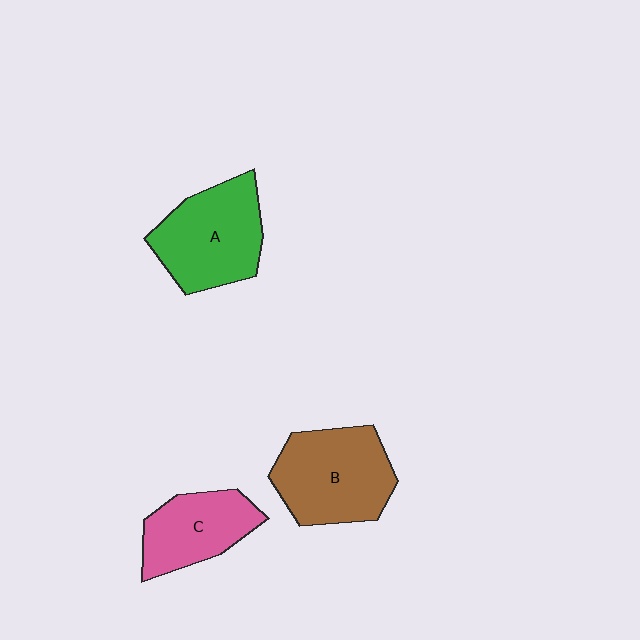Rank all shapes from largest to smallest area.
From largest to smallest: B (brown), A (green), C (pink).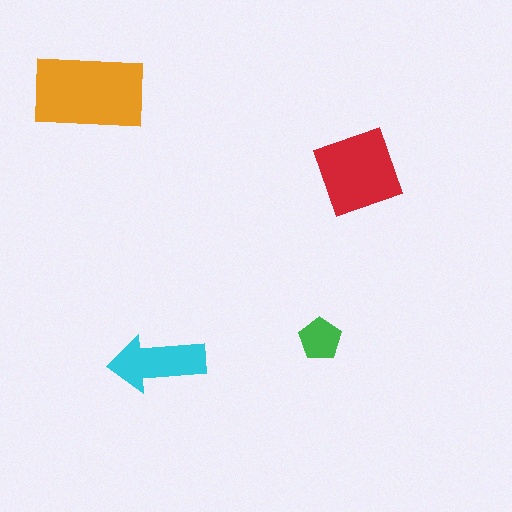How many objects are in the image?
There are 4 objects in the image.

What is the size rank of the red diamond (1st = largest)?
2nd.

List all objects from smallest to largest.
The green pentagon, the cyan arrow, the red diamond, the orange rectangle.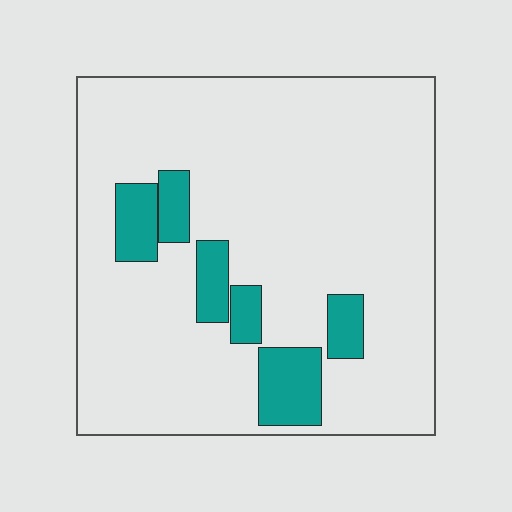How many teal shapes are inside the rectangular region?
6.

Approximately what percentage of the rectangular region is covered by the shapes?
Approximately 15%.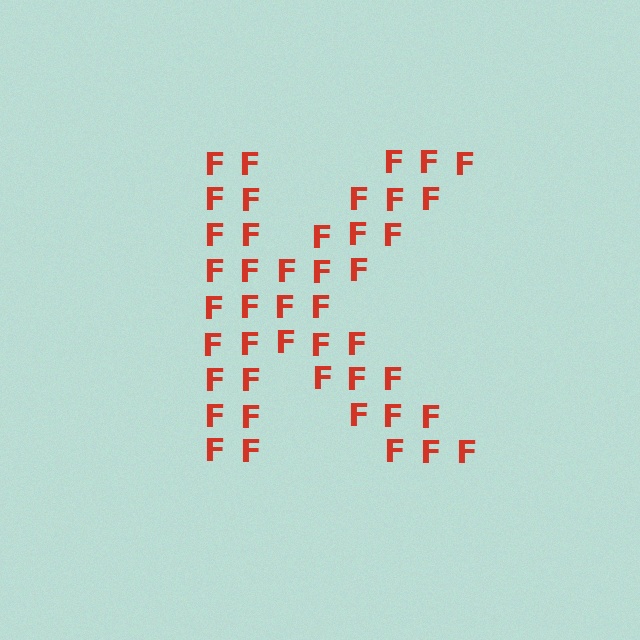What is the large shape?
The large shape is the letter K.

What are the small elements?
The small elements are letter F's.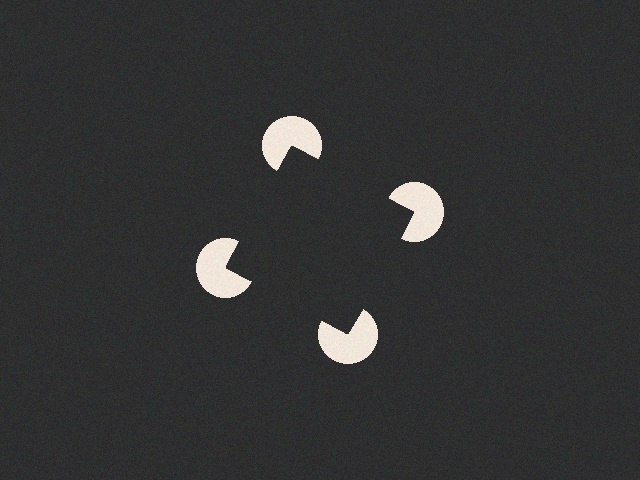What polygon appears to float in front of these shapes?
An illusory square — its edges are inferred from the aligned wedge cuts in the pac-man discs, not physically drawn.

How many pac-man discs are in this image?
There are 4 — one at each vertex of the illusory square.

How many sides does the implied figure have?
4 sides.